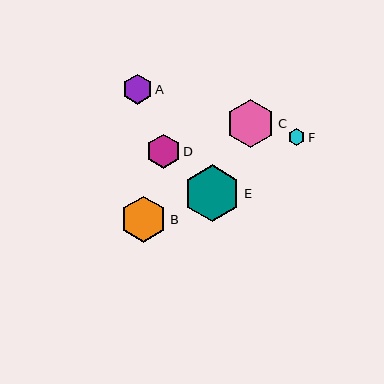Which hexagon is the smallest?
Hexagon F is the smallest with a size of approximately 17 pixels.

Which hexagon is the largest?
Hexagon E is the largest with a size of approximately 57 pixels.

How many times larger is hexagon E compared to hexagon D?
Hexagon E is approximately 1.7 times the size of hexagon D.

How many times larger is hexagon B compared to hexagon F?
Hexagon B is approximately 2.7 times the size of hexagon F.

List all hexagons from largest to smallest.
From largest to smallest: E, C, B, D, A, F.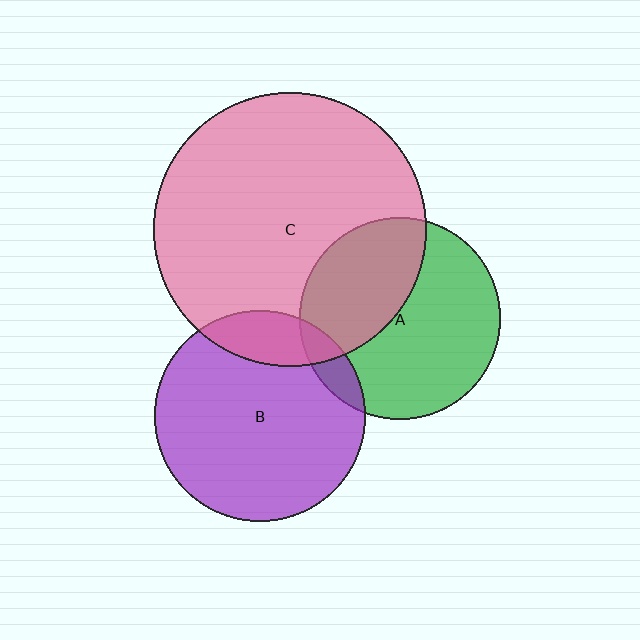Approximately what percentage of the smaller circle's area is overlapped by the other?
Approximately 40%.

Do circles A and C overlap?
Yes.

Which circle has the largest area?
Circle C (pink).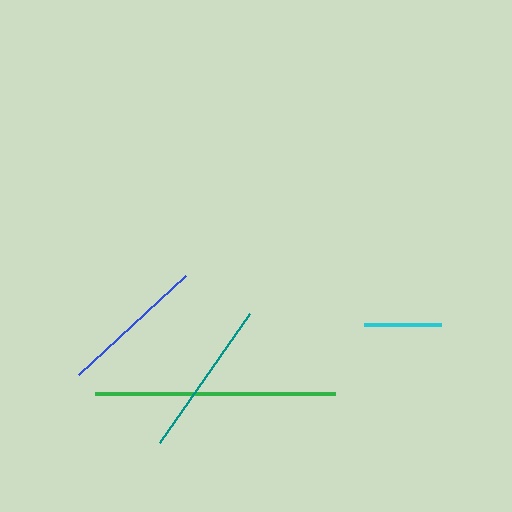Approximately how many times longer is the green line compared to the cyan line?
The green line is approximately 3.1 times the length of the cyan line.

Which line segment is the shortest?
The cyan line is the shortest at approximately 77 pixels.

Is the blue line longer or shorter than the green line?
The green line is longer than the blue line.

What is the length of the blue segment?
The blue segment is approximately 146 pixels long.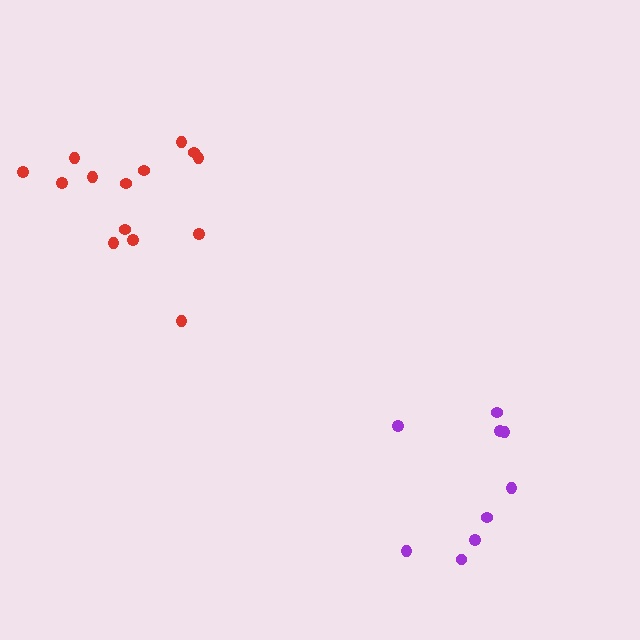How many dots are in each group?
Group 1: 9 dots, Group 2: 14 dots (23 total).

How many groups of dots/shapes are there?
There are 2 groups.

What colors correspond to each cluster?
The clusters are colored: purple, red.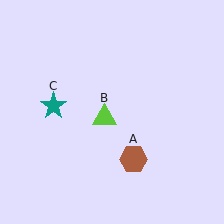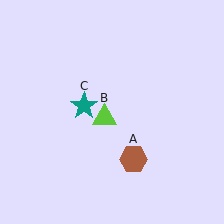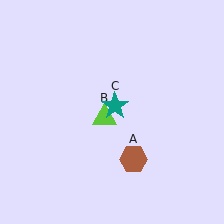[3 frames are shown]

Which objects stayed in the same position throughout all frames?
Brown hexagon (object A) and lime triangle (object B) remained stationary.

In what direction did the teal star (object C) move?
The teal star (object C) moved right.